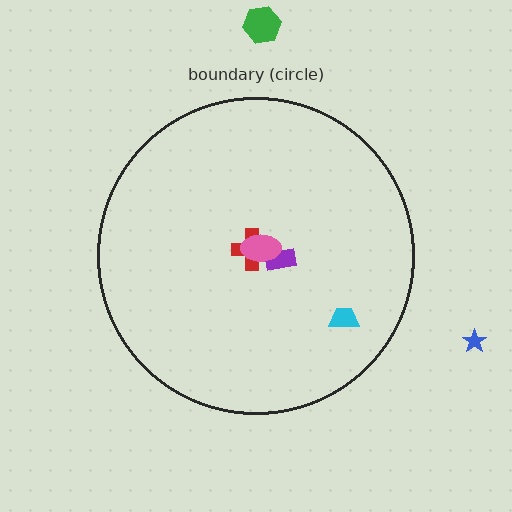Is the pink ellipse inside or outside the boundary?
Inside.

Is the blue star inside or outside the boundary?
Outside.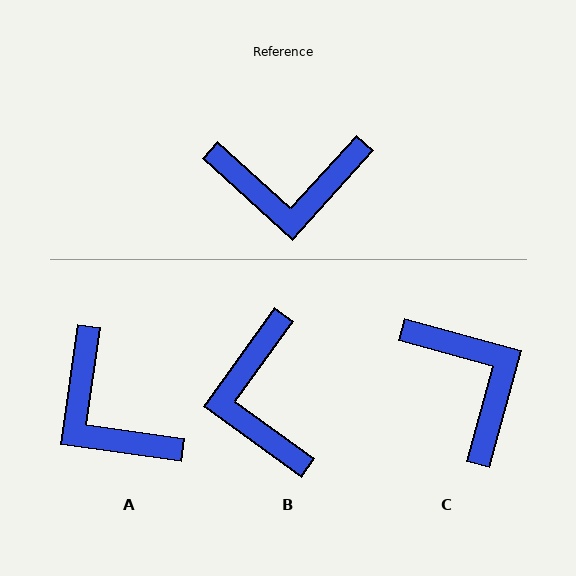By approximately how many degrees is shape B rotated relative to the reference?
Approximately 84 degrees clockwise.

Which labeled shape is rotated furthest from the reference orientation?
C, about 117 degrees away.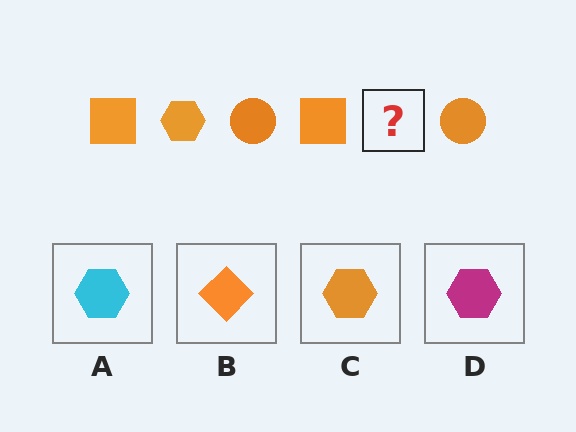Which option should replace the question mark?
Option C.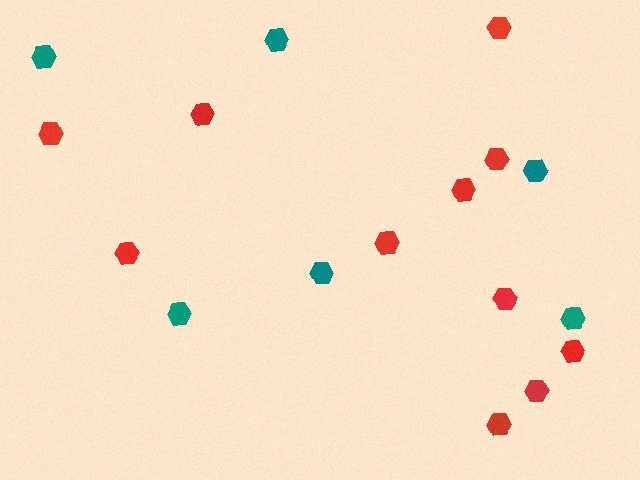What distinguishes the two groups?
There are 2 groups: one group of teal hexagons (6) and one group of red hexagons (11).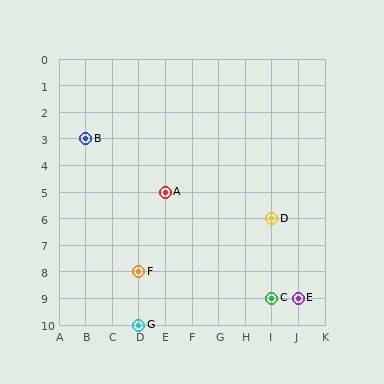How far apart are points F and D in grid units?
Points F and D are 5 columns and 2 rows apart (about 5.4 grid units diagonally).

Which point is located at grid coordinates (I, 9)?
Point C is at (I, 9).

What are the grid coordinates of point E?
Point E is at grid coordinates (J, 9).